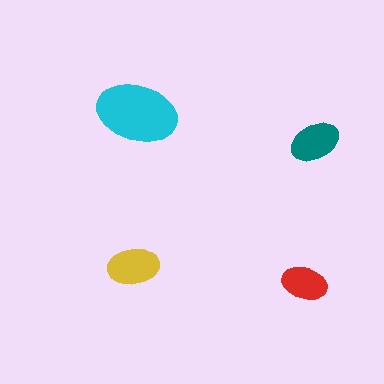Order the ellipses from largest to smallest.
the cyan one, the yellow one, the teal one, the red one.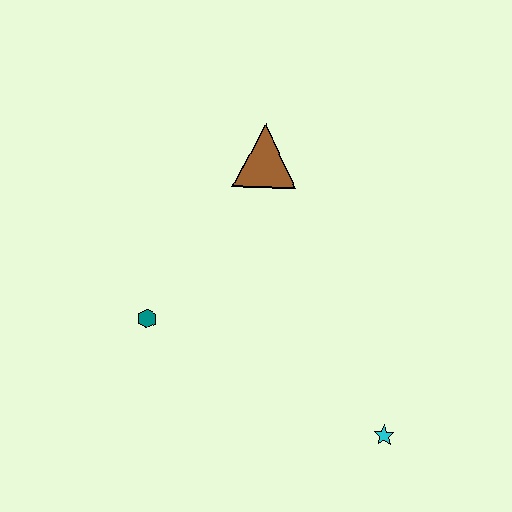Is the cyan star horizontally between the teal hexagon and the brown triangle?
No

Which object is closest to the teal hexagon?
The brown triangle is closest to the teal hexagon.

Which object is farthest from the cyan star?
The brown triangle is farthest from the cyan star.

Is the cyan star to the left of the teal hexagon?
No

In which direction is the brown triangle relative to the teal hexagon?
The brown triangle is above the teal hexagon.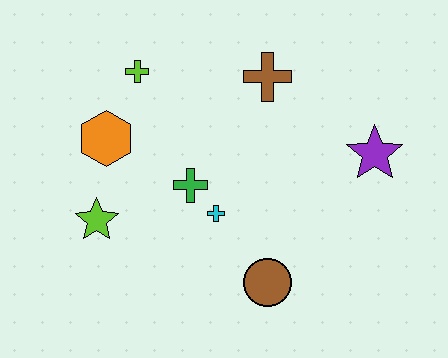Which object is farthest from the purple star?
The lime star is farthest from the purple star.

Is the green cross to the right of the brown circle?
No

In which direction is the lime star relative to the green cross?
The lime star is to the left of the green cross.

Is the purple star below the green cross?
No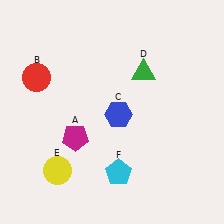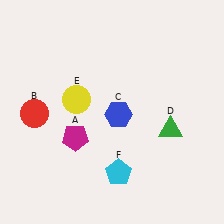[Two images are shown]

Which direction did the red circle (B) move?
The red circle (B) moved down.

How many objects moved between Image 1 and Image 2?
3 objects moved between the two images.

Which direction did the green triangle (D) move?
The green triangle (D) moved down.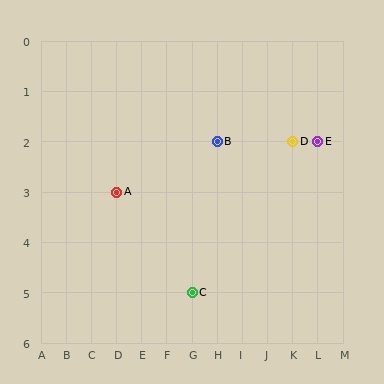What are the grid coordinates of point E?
Point E is at grid coordinates (L, 2).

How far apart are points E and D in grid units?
Points E and D are 1 column apart.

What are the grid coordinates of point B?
Point B is at grid coordinates (H, 2).